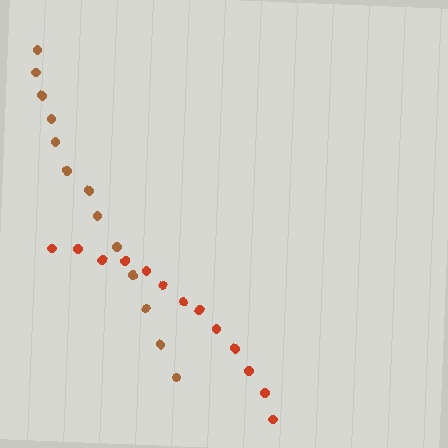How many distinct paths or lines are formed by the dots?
There are 2 distinct paths.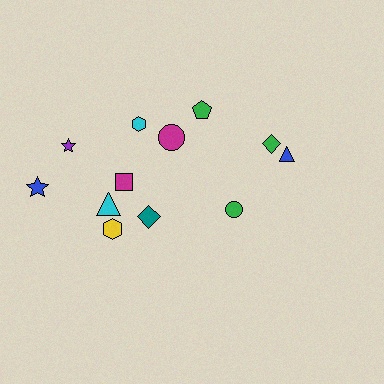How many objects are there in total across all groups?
There are 12 objects.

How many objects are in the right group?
There are 4 objects.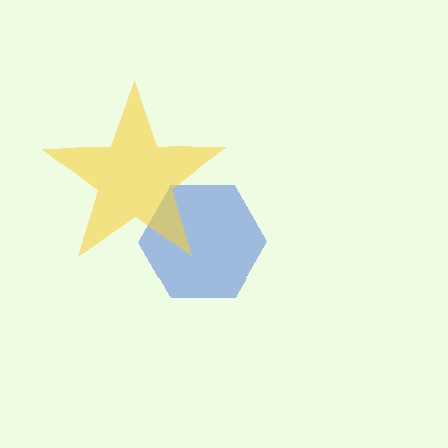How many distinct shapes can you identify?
There are 2 distinct shapes: a blue hexagon, a yellow star.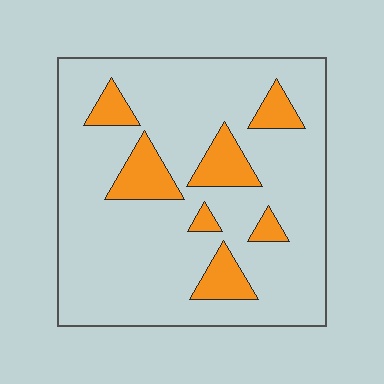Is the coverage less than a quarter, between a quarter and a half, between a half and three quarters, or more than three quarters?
Less than a quarter.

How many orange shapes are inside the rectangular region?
7.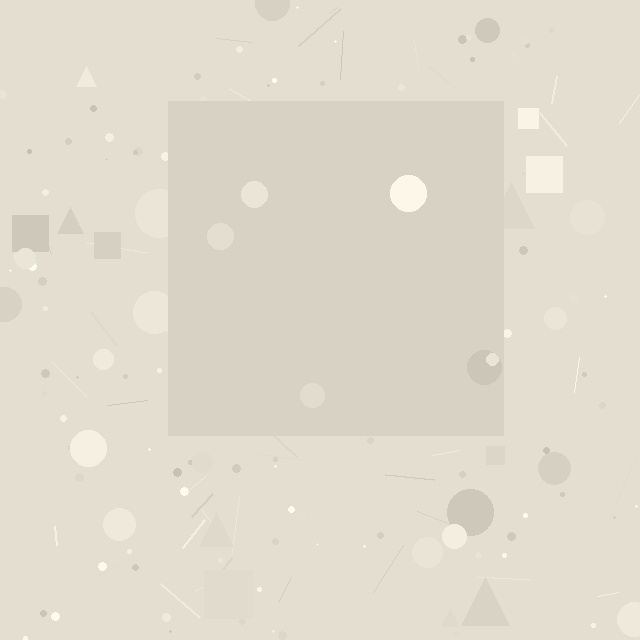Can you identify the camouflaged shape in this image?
The camouflaged shape is a square.